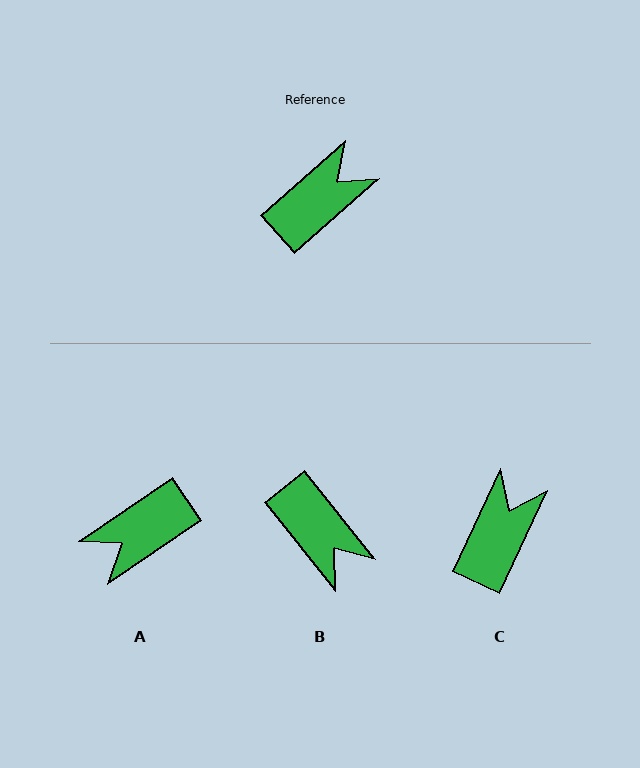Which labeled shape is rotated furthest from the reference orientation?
A, about 173 degrees away.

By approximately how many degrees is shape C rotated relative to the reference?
Approximately 24 degrees counter-clockwise.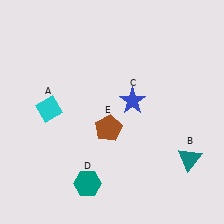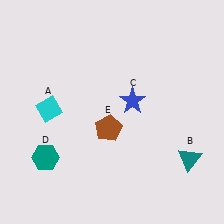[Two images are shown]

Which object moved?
The teal hexagon (D) moved left.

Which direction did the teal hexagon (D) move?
The teal hexagon (D) moved left.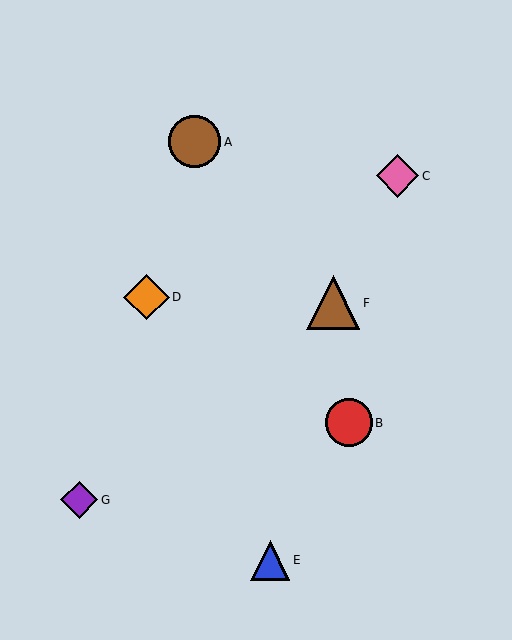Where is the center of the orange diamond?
The center of the orange diamond is at (146, 297).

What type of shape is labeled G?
Shape G is a purple diamond.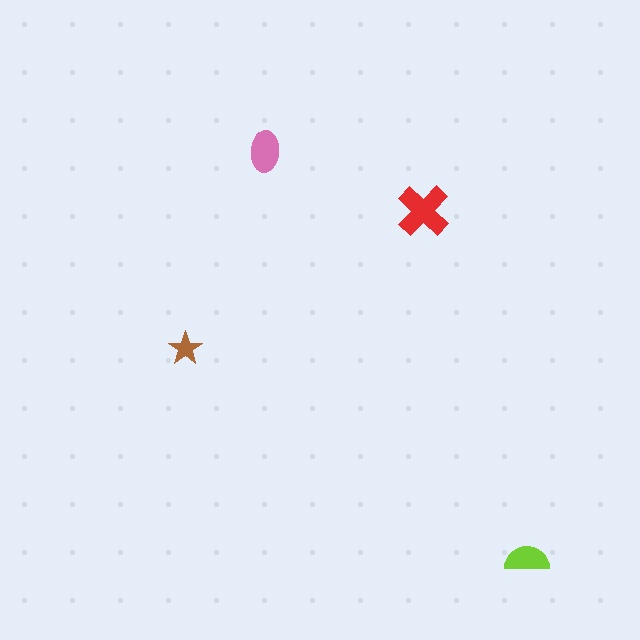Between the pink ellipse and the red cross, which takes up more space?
The red cross.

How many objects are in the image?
There are 4 objects in the image.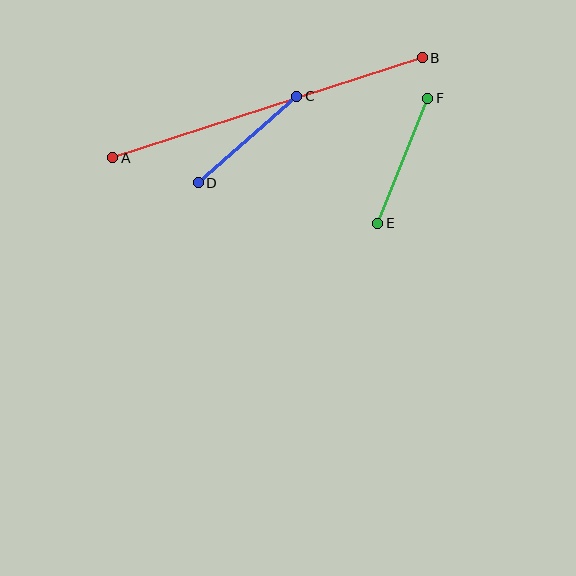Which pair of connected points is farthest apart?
Points A and B are farthest apart.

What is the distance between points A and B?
The distance is approximately 325 pixels.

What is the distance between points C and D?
The distance is approximately 131 pixels.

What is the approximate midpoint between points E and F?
The midpoint is at approximately (403, 161) pixels.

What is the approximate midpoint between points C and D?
The midpoint is at approximately (248, 140) pixels.